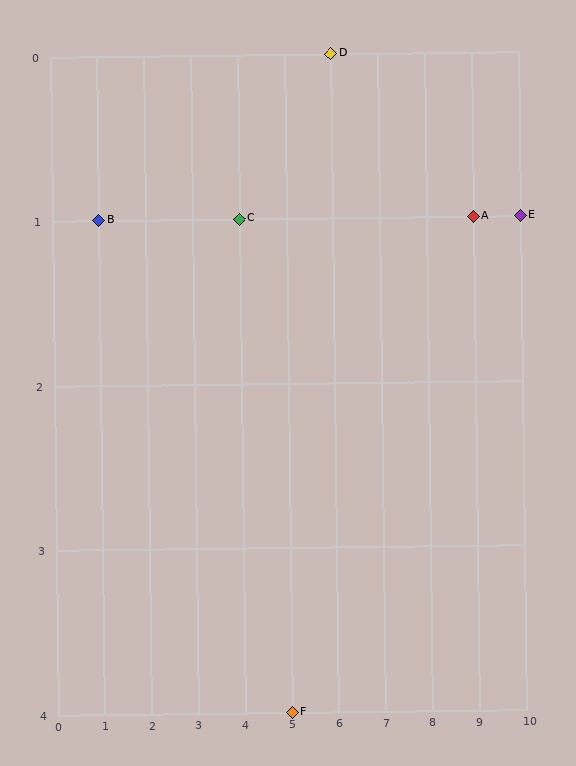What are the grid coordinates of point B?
Point B is at grid coordinates (1, 1).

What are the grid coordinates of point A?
Point A is at grid coordinates (9, 1).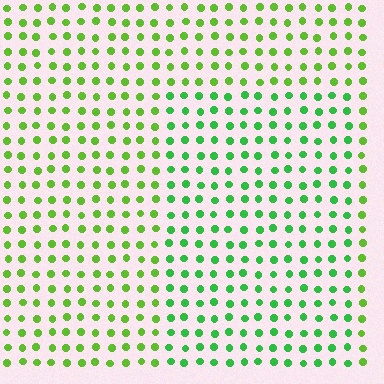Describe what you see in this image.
The image is filled with small lime elements in a uniform arrangement. A rectangle-shaped region is visible where the elements are tinted to a slightly different hue, forming a subtle color boundary.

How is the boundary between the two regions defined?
The boundary is defined purely by a slight shift in hue (about 29 degrees). Spacing, size, and orientation are identical on both sides.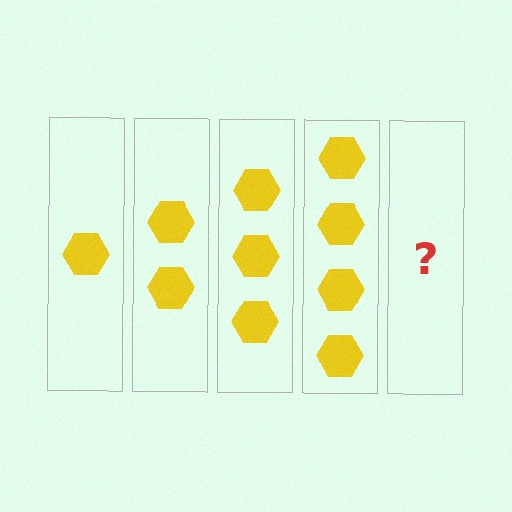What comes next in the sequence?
The next element should be 5 hexagons.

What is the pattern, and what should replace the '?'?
The pattern is that each step adds one more hexagon. The '?' should be 5 hexagons.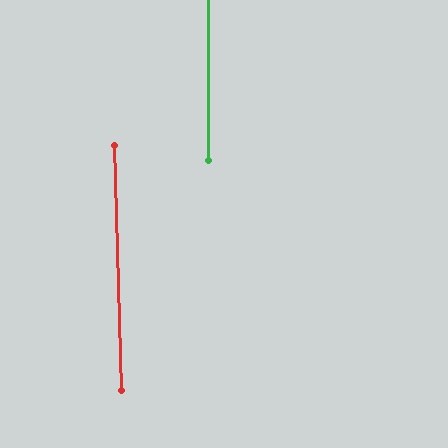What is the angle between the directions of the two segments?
Approximately 1 degree.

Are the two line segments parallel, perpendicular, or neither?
Parallel — their directions differ by only 1.4°.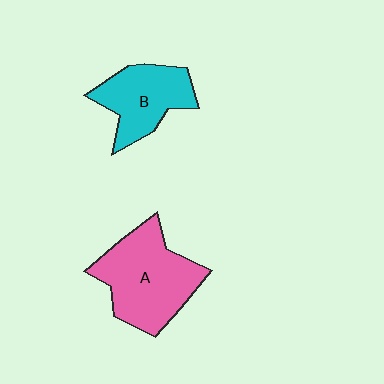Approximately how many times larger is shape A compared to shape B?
Approximately 1.4 times.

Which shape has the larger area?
Shape A (pink).